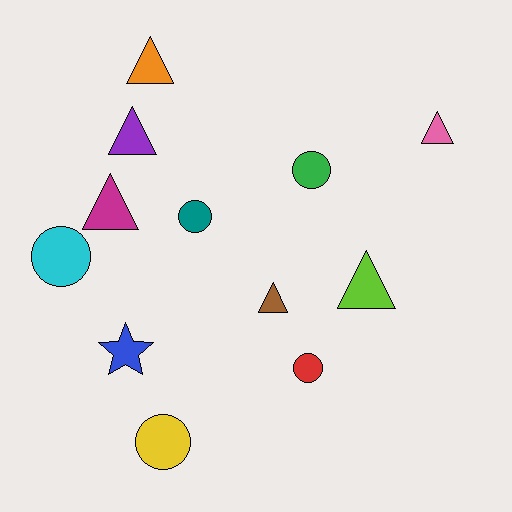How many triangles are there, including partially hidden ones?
There are 6 triangles.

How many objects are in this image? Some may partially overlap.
There are 12 objects.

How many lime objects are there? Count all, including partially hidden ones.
There is 1 lime object.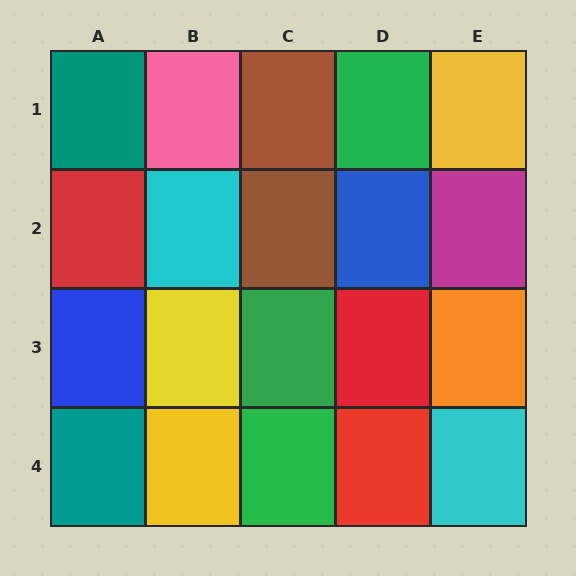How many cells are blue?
2 cells are blue.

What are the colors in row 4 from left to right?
Teal, yellow, green, red, cyan.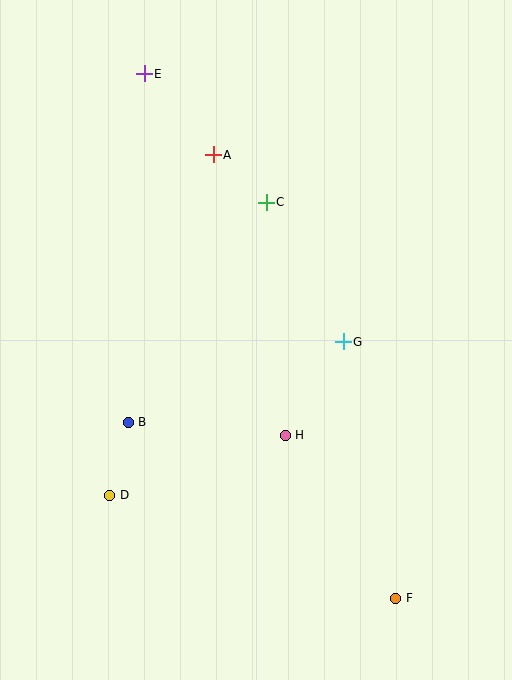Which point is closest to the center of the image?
Point G at (343, 342) is closest to the center.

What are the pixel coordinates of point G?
Point G is at (343, 342).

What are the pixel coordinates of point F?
Point F is at (396, 598).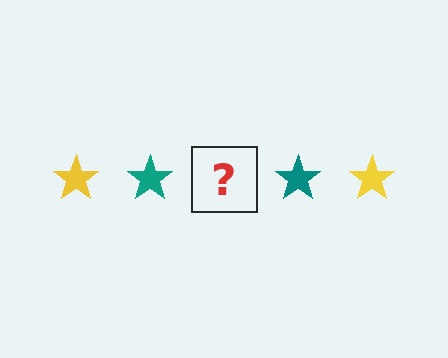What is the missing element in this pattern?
The missing element is a yellow star.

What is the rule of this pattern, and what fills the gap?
The rule is that the pattern cycles through yellow, teal stars. The gap should be filled with a yellow star.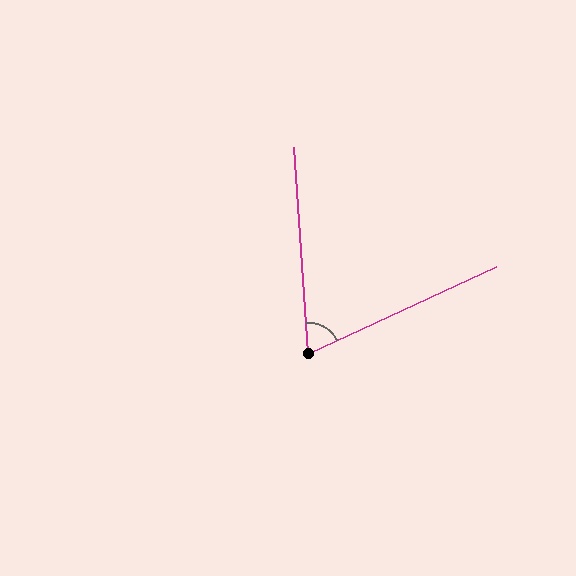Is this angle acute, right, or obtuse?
It is acute.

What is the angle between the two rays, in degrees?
Approximately 69 degrees.